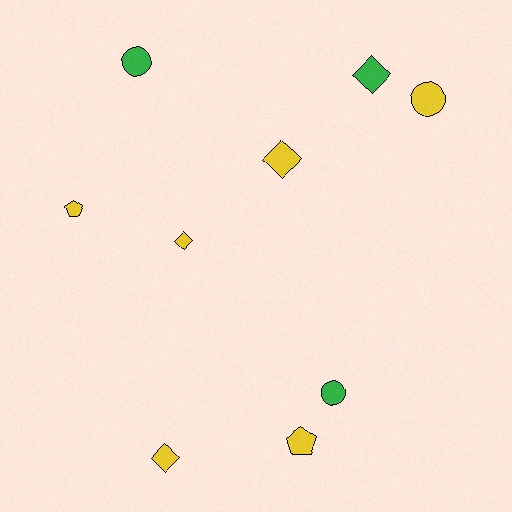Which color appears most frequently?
Yellow, with 6 objects.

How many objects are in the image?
There are 9 objects.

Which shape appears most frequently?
Diamond, with 4 objects.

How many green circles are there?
There are 2 green circles.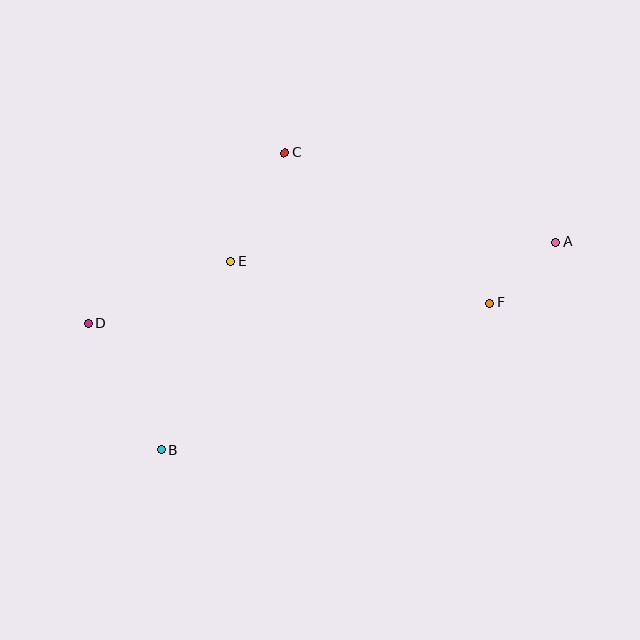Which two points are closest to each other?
Points A and F are closest to each other.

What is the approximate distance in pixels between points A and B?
The distance between A and B is approximately 446 pixels.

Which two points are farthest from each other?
Points A and D are farthest from each other.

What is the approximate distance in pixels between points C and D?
The distance between C and D is approximately 260 pixels.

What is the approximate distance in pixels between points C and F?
The distance between C and F is approximately 254 pixels.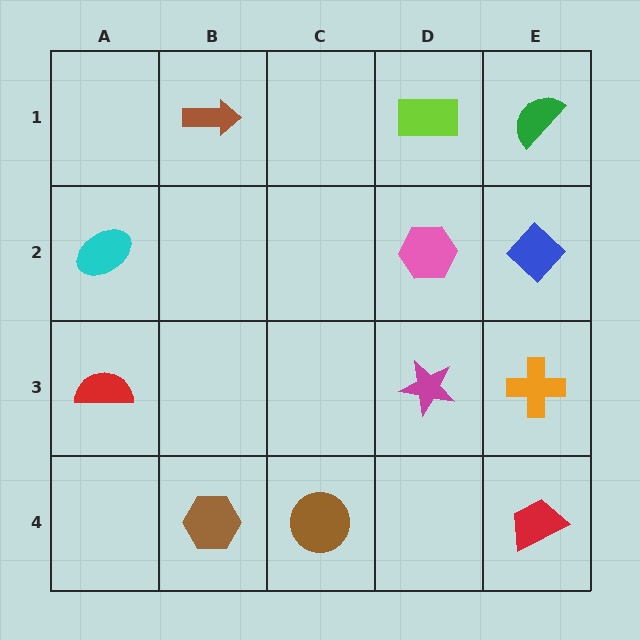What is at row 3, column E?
An orange cross.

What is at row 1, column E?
A green semicircle.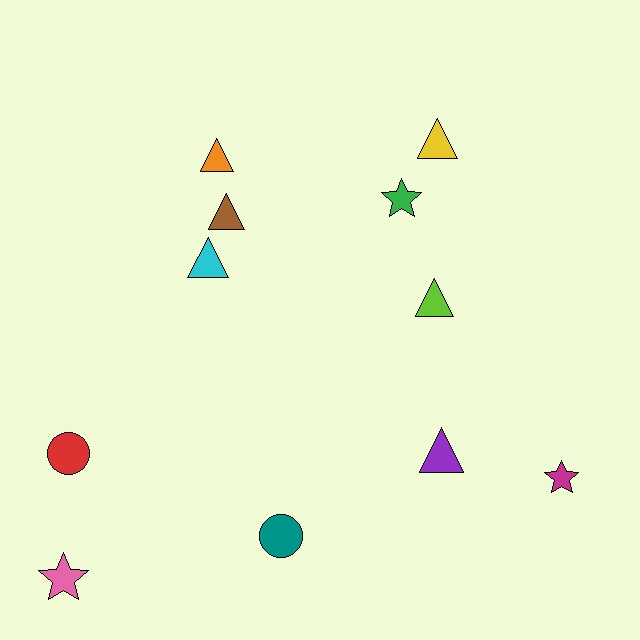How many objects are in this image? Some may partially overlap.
There are 11 objects.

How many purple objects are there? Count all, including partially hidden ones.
There is 1 purple object.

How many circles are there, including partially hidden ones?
There are 2 circles.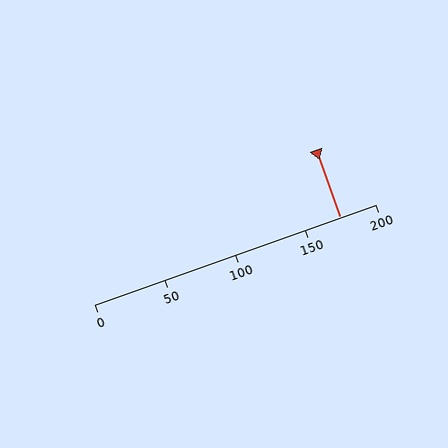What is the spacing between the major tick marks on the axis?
The major ticks are spaced 50 apart.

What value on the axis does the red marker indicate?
The marker indicates approximately 175.